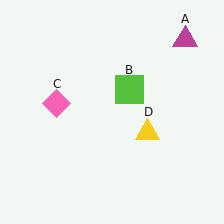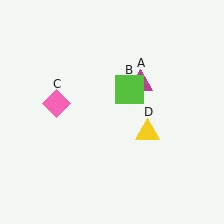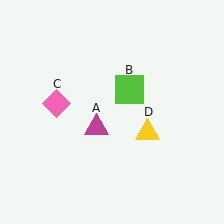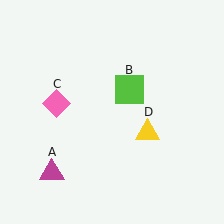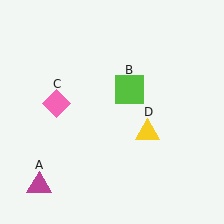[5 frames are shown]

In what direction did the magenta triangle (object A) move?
The magenta triangle (object A) moved down and to the left.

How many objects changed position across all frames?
1 object changed position: magenta triangle (object A).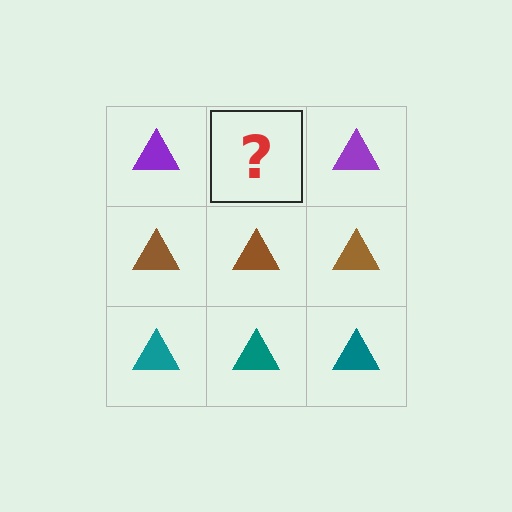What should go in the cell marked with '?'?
The missing cell should contain a purple triangle.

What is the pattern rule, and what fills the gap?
The rule is that each row has a consistent color. The gap should be filled with a purple triangle.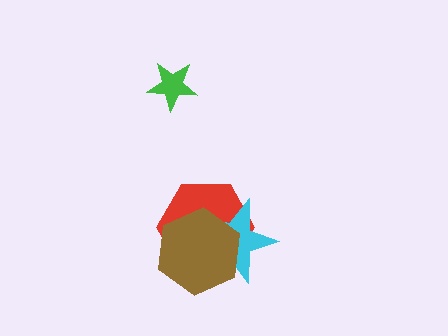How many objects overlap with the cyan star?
2 objects overlap with the cyan star.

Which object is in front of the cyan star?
The brown hexagon is in front of the cyan star.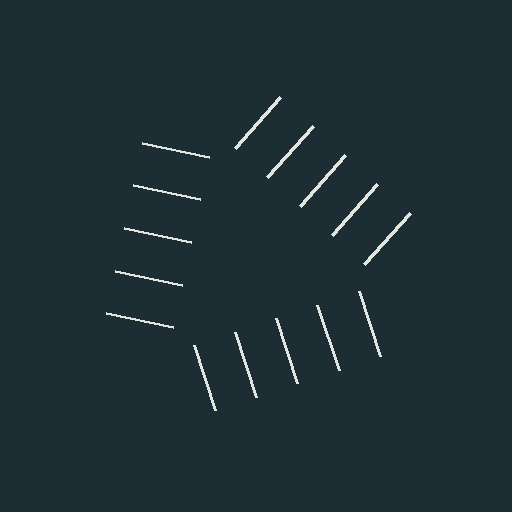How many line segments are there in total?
15 — 5 along each of the 3 edges.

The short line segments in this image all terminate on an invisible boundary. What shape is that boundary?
An illusory triangle — the line segments terminate on its edges but no continuous stroke is drawn.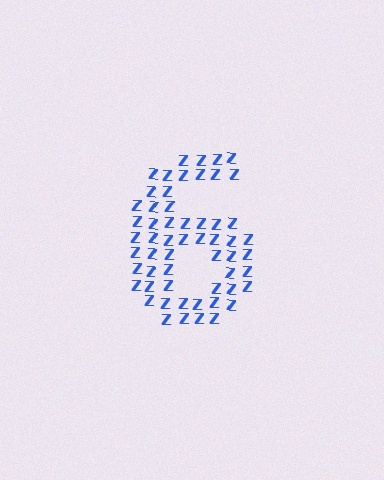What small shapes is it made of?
It is made of small letter Z's.